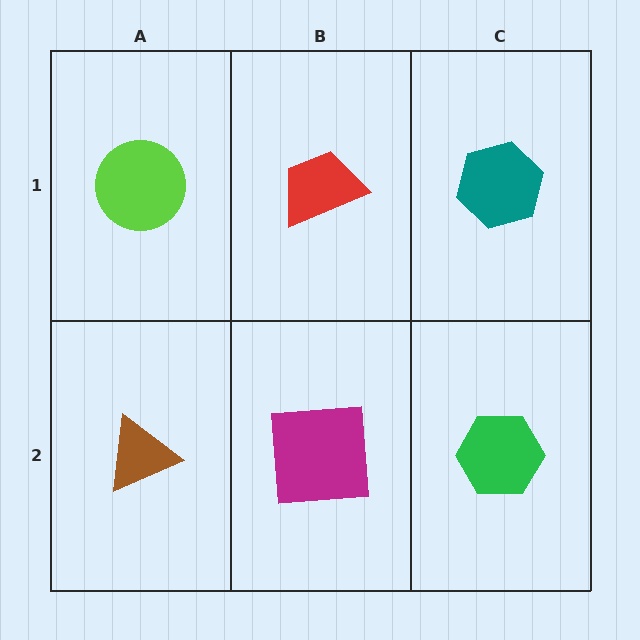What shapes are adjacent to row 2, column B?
A red trapezoid (row 1, column B), a brown triangle (row 2, column A), a green hexagon (row 2, column C).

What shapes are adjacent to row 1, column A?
A brown triangle (row 2, column A), a red trapezoid (row 1, column B).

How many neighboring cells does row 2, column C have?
2.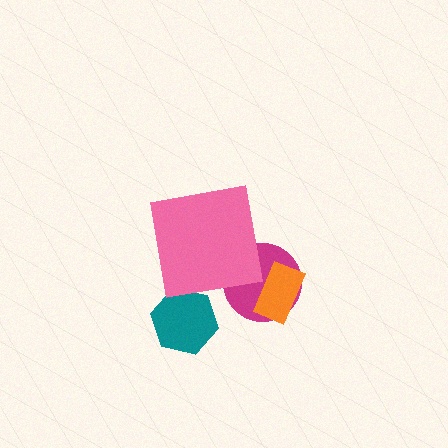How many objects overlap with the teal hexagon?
0 objects overlap with the teal hexagon.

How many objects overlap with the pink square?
1 object overlaps with the pink square.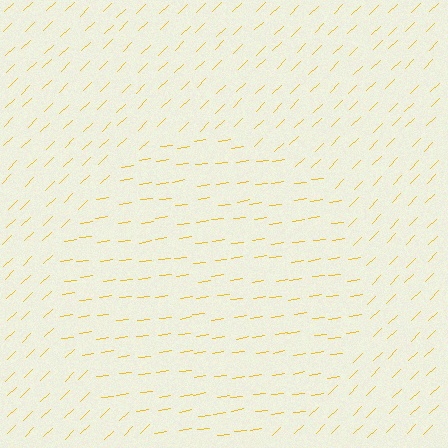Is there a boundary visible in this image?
Yes, there is a texture boundary formed by a change in line orientation.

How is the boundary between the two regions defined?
The boundary is defined purely by a change in line orientation (approximately 36 degrees difference). All lines are the same color and thickness.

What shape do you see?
I see a circle.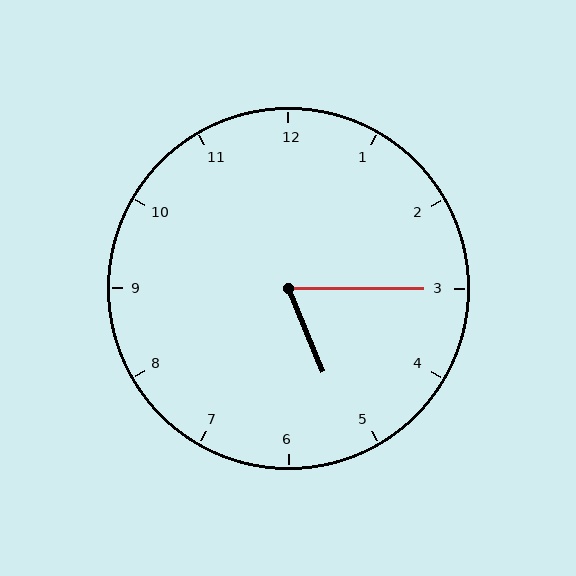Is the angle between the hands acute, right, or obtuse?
It is acute.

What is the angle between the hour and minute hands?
Approximately 68 degrees.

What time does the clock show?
5:15.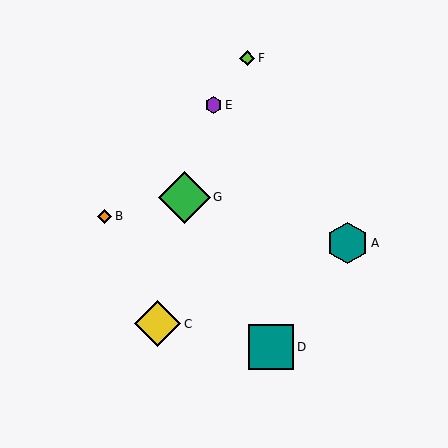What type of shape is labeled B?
Shape B is an orange diamond.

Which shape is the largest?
The green diamond (labeled G) is the largest.